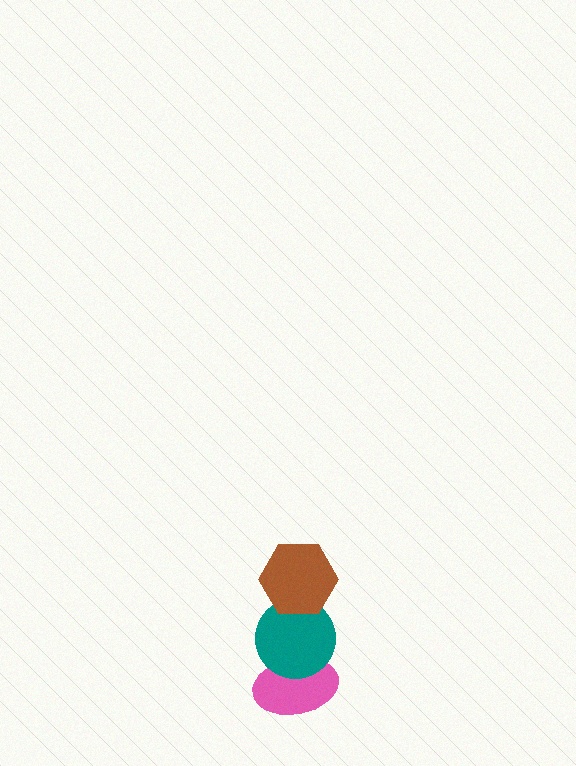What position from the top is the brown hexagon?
The brown hexagon is 1st from the top.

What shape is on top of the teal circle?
The brown hexagon is on top of the teal circle.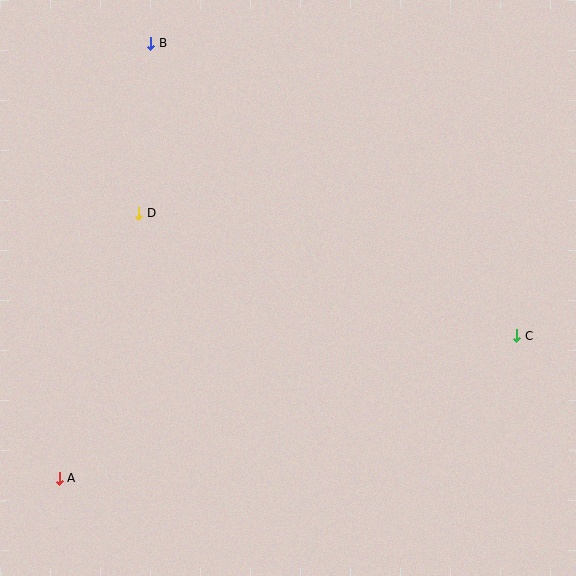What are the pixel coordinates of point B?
Point B is at (151, 43).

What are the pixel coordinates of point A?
Point A is at (59, 478).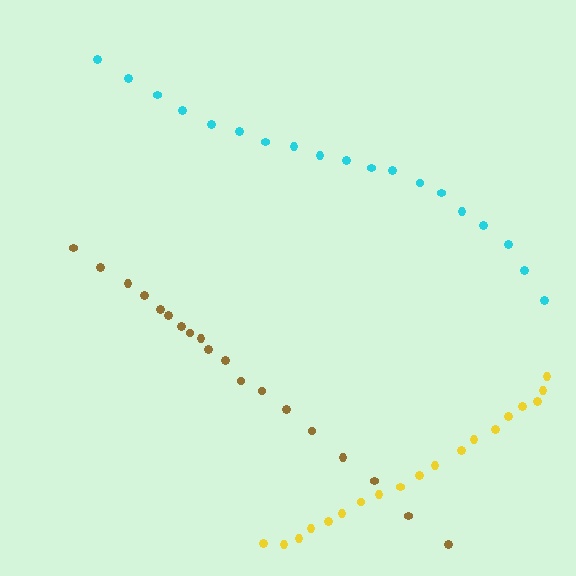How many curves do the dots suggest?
There are 3 distinct paths.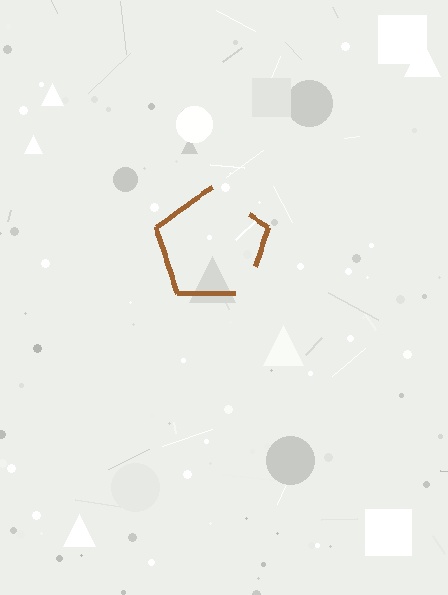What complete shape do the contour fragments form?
The contour fragments form a pentagon.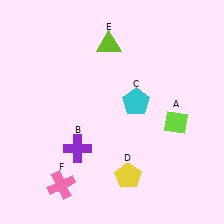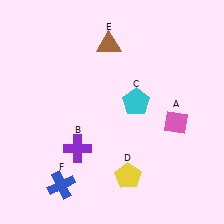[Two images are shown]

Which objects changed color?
A changed from lime to pink. E changed from lime to brown. F changed from pink to blue.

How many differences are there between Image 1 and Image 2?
There are 3 differences between the two images.